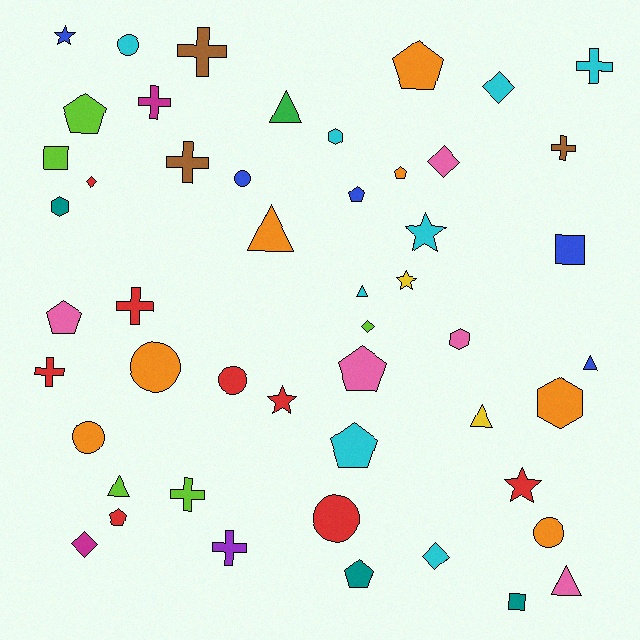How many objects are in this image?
There are 50 objects.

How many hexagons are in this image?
There are 4 hexagons.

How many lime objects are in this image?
There are 5 lime objects.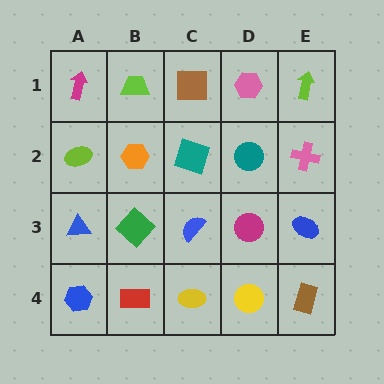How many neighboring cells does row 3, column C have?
4.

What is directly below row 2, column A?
A blue triangle.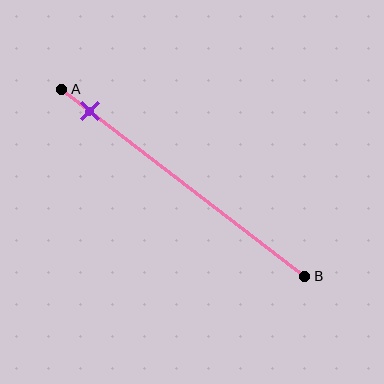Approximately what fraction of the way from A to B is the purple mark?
The purple mark is approximately 10% of the way from A to B.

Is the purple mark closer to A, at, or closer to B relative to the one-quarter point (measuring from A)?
The purple mark is closer to point A than the one-quarter point of segment AB.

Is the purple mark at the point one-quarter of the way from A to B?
No, the mark is at about 10% from A, not at the 25% one-quarter point.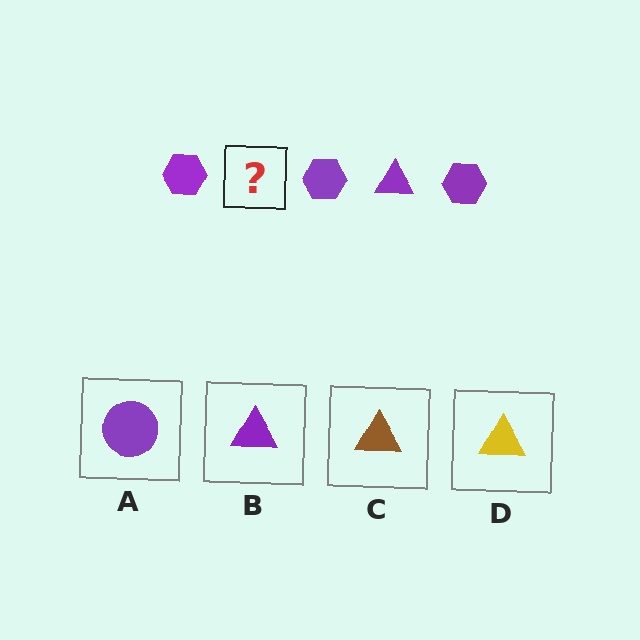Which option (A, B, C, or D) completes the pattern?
B.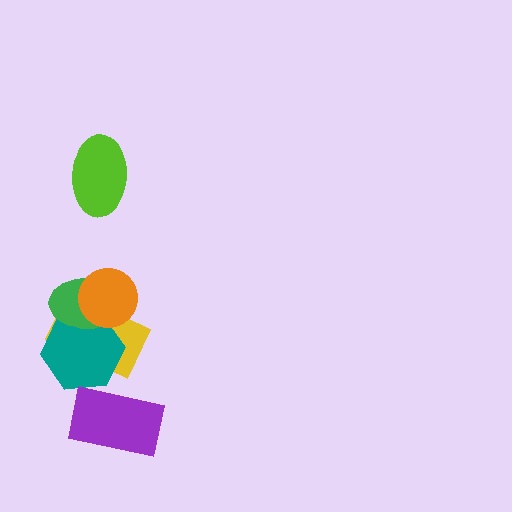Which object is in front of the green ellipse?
The orange circle is in front of the green ellipse.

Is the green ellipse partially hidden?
Yes, it is partially covered by another shape.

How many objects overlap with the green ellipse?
3 objects overlap with the green ellipse.